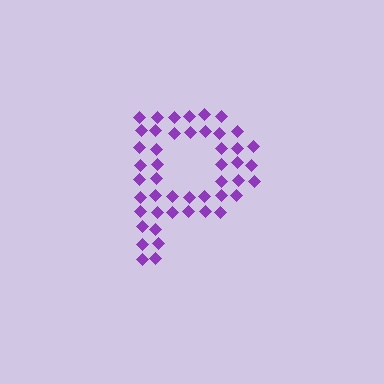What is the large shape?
The large shape is the letter P.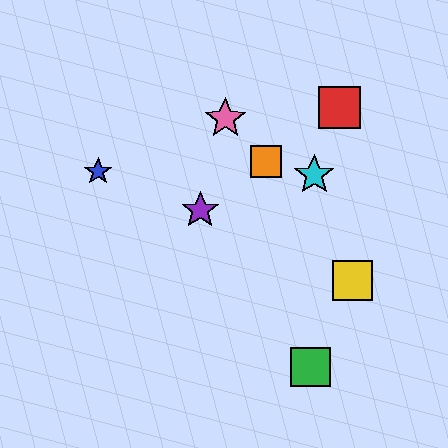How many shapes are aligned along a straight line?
3 shapes (the red square, the purple star, the orange square) are aligned along a straight line.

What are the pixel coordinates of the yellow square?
The yellow square is at (353, 280).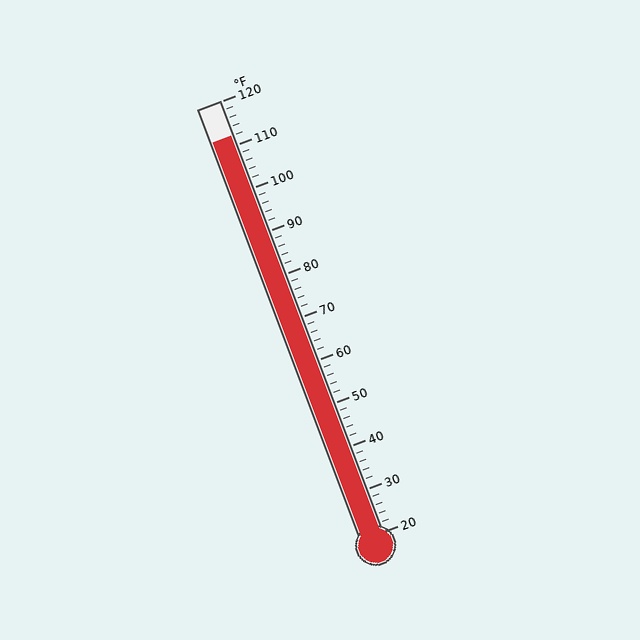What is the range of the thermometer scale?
The thermometer scale ranges from 20°F to 120°F.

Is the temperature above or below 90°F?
The temperature is above 90°F.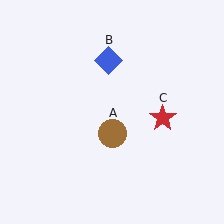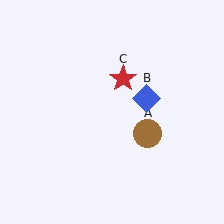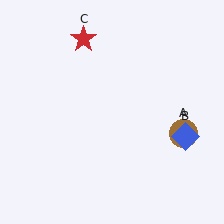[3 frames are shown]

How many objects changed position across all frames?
3 objects changed position: brown circle (object A), blue diamond (object B), red star (object C).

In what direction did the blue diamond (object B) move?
The blue diamond (object B) moved down and to the right.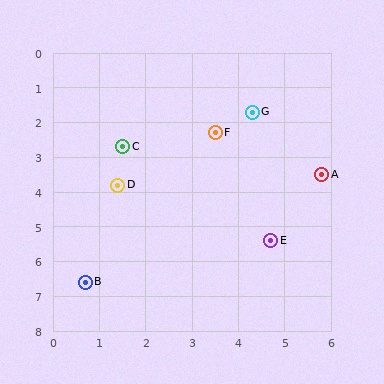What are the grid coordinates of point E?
Point E is at approximately (4.7, 5.4).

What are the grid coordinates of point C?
Point C is at approximately (1.5, 2.7).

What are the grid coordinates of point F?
Point F is at approximately (3.5, 2.3).